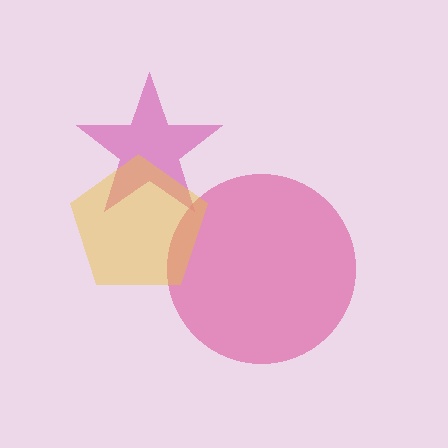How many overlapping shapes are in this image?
There are 3 overlapping shapes in the image.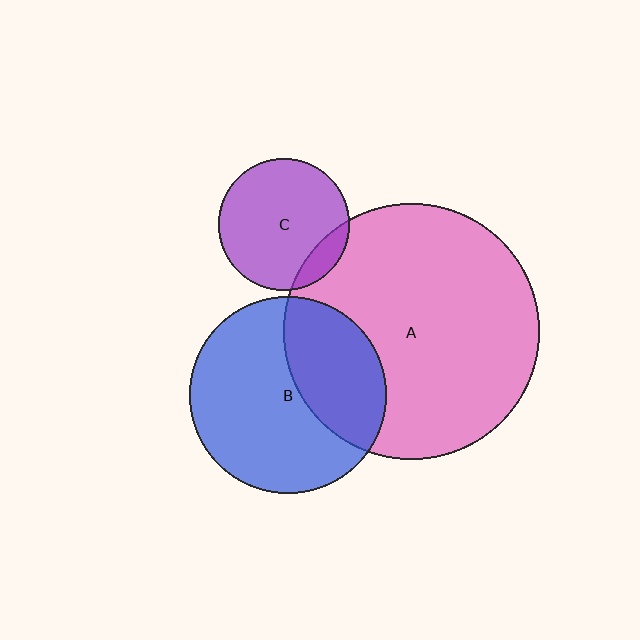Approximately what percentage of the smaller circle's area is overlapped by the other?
Approximately 35%.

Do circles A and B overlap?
Yes.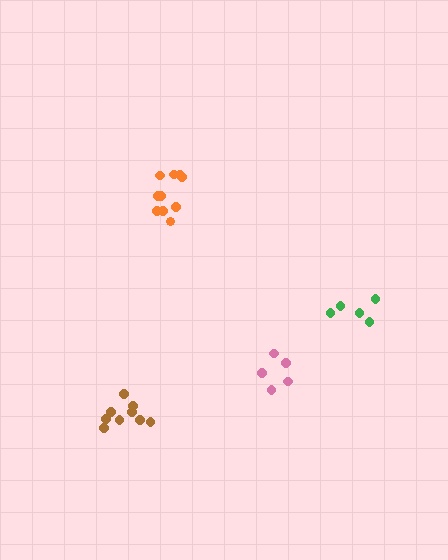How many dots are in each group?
Group 1: 5 dots, Group 2: 10 dots, Group 3: 9 dots, Group 4: 5 dots (29 total).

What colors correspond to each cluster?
The clusters are colored: green, orange, brown, pink.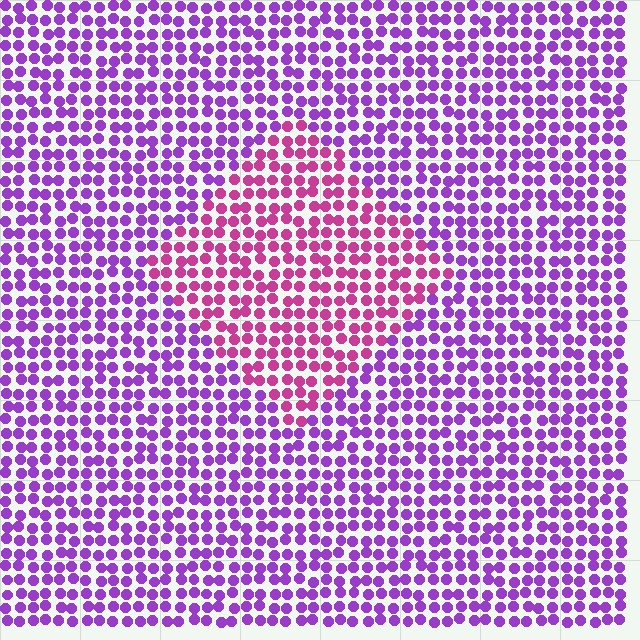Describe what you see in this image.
The image is filled with small purple elements in a uniform arrangement. A diamond-shaped region is visible where the elements are tinted to a slightly different hue, forming a subtle color boundary.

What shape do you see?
I see a diamond.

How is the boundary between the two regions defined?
The boundary is defined purely by a slight shift in hue (about 42 degrees). Spacing, size, and orientation are identical on both sides.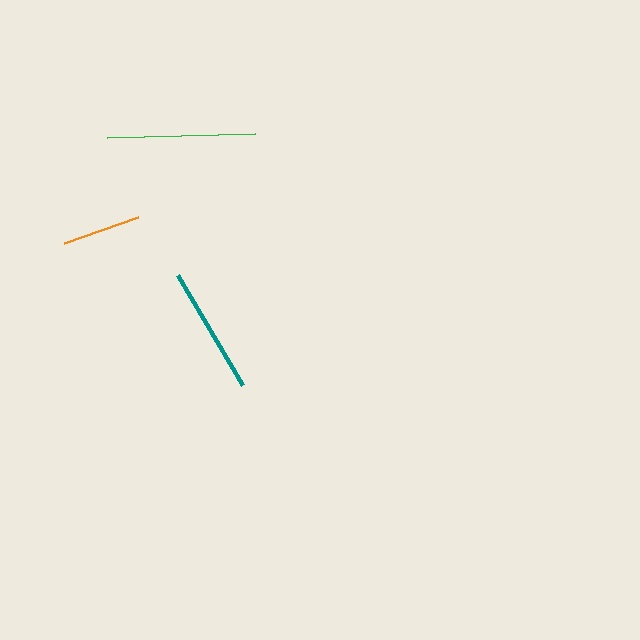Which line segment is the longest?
The green line is the longest at approximately 148 pixels.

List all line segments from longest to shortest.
From longest to shortest: green, teal, orange.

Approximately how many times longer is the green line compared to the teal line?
The green line is approximately 1.2 times the length of the teal line.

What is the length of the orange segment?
The orange segment is approximately 79 pixels long.